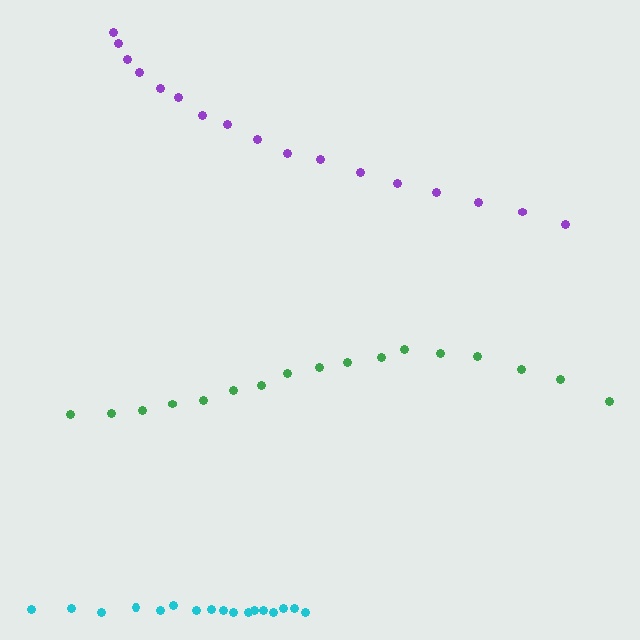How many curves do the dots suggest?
There are 3 distinct paths.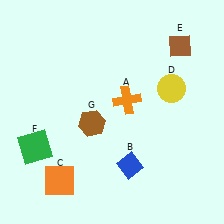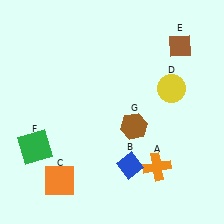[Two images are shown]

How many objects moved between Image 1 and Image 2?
2 objects moved between the two images.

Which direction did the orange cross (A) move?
The orange cross (A) moved down.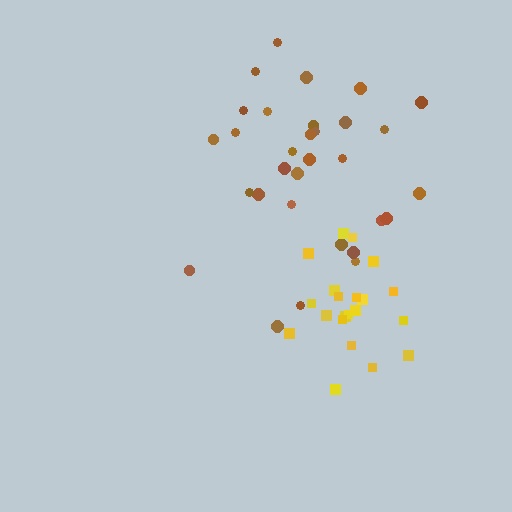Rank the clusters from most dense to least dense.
yellow, brown.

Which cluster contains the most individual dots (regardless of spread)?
Brown (31).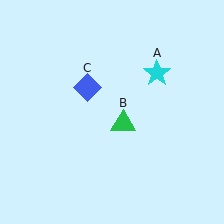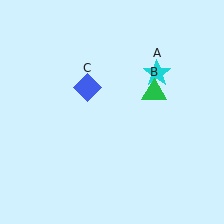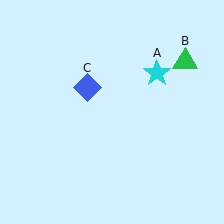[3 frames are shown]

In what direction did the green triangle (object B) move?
The green triangle (object B) moved up and to the right.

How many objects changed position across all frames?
1 object changed position: green triangle (object B).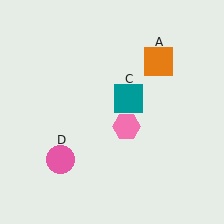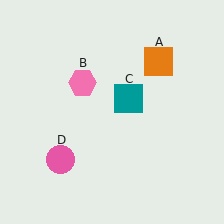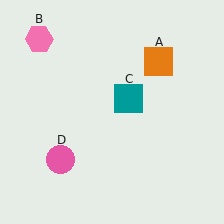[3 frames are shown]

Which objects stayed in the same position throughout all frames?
Orange square (object A) and teal square (object C) and pink circle (object D) remained stationary.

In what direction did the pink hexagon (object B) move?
The pink hexagon (object B) moved up and to the left.